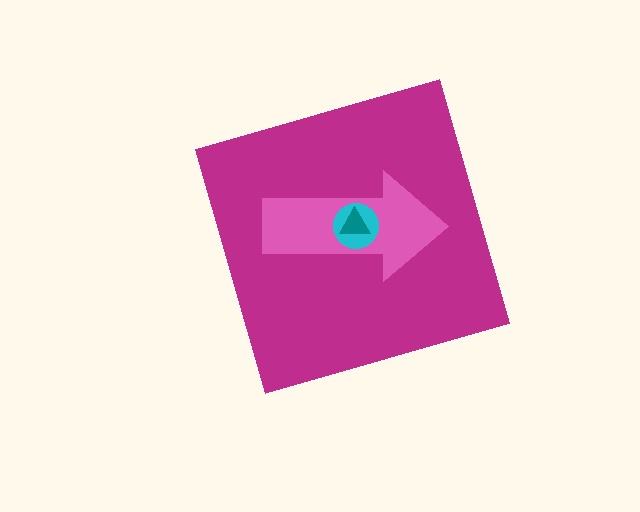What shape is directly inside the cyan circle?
The teal triangle.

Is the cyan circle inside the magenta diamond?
Yes.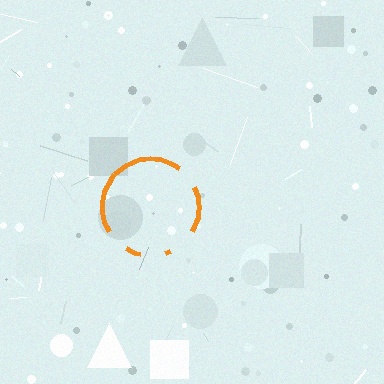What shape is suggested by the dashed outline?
The dashed outline suggests a circle.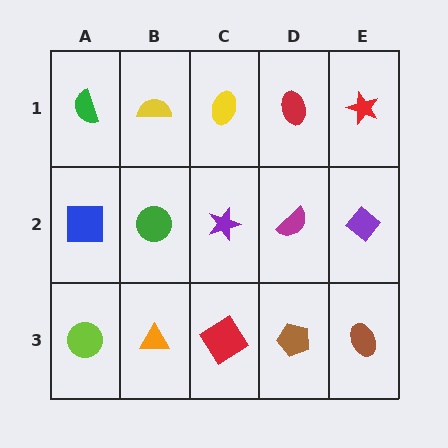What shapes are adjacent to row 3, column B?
A green circle (row 2, column B), a lime circle (row 3, column A), a red diamond (row 3, column C).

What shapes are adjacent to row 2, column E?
A red star (row 1, column E), a brown ellipse (row 3, column E), a magenta semicircle (row 2, column D).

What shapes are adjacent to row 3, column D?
A magenta semicircle (row 2, column D), a red diamond (row 3, column C), a brown ellipse (row 3, column E).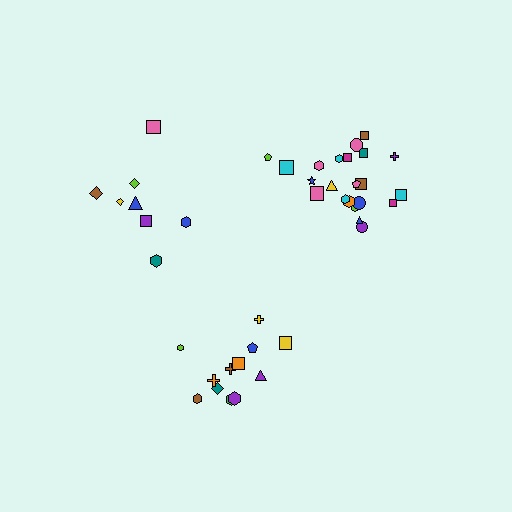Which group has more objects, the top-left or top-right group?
The top-right group.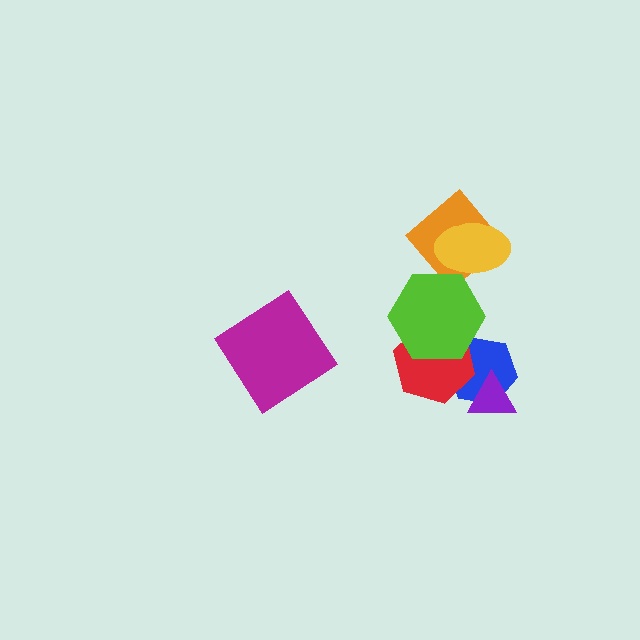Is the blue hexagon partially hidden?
Yes, it is partially covered by another shape.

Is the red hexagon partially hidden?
Yes, it is partially covered by another shape.